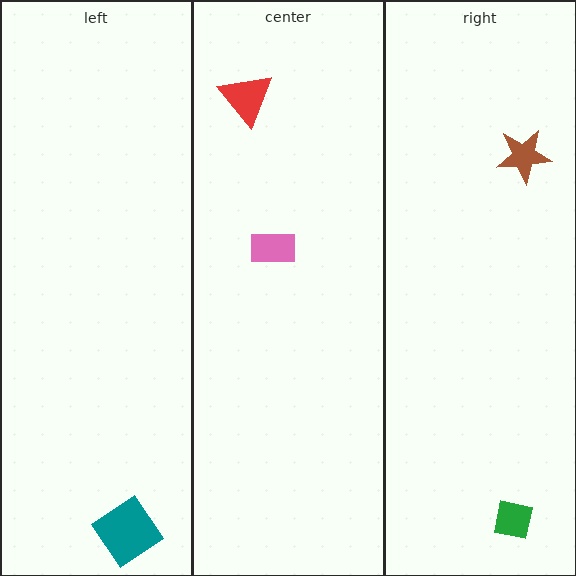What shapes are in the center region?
The pink rectangle, the red triangle.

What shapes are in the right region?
The green square, the brown star.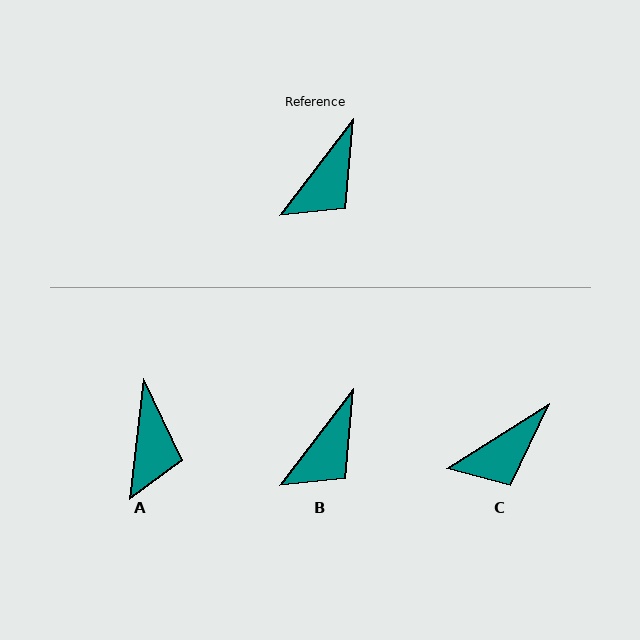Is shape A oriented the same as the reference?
No, it is off by about 31 degrees.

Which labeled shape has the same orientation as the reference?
B.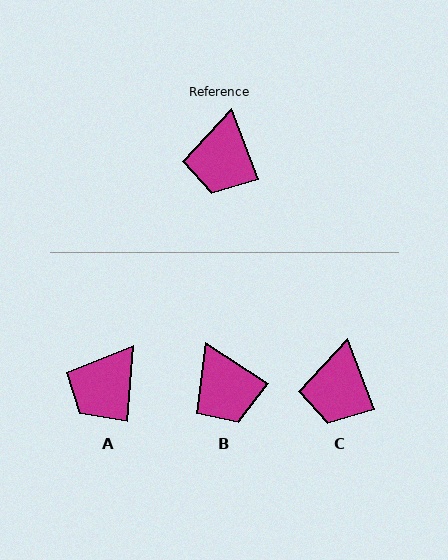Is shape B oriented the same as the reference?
No, it is off by about 36 degrees.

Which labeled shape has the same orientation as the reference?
C.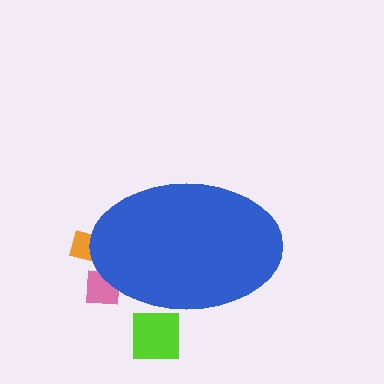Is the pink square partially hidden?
Yes, the pink square is partially hidden behind the blue ellipse.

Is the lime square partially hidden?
Yes, the lime square is partially hidden behind the blue ellipse.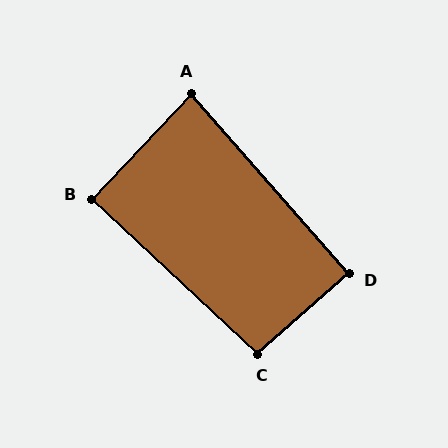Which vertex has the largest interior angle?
C, at approximately 95 degrees.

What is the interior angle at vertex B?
Approximately 90 degrees (approximately right).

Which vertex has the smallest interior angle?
A, at approximately 85 degrees.